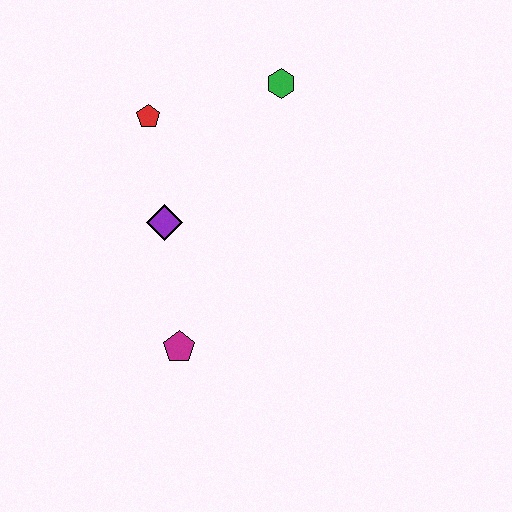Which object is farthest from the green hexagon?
The magenta pentagon is farthest from the green hexagon.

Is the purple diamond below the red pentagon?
Yes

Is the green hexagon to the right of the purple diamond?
Yes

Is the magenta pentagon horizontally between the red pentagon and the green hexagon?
Yes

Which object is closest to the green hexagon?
The red pentagon is closest to the green hexagon.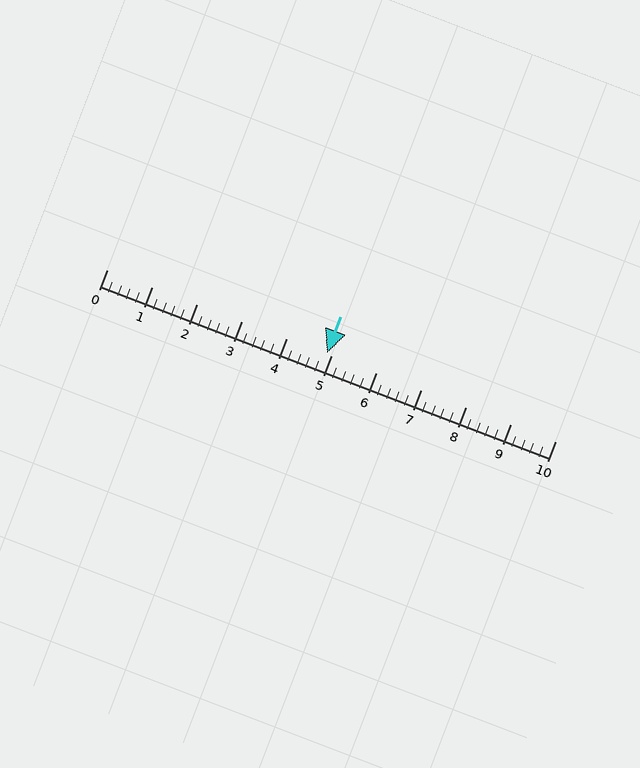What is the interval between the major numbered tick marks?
The major tick marks are spaced 1 units apart.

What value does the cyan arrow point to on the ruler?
The cyan arrow points to approximately 4.9.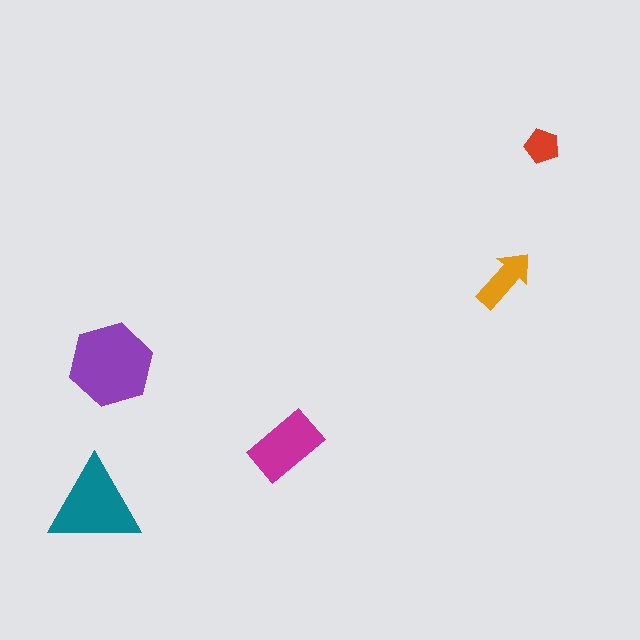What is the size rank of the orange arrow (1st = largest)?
4th.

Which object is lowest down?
The teal triangle is bottommost.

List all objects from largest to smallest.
The purple hexagon, the teal triangle, the magenta rectangle, the orange arrow, the red pentagon.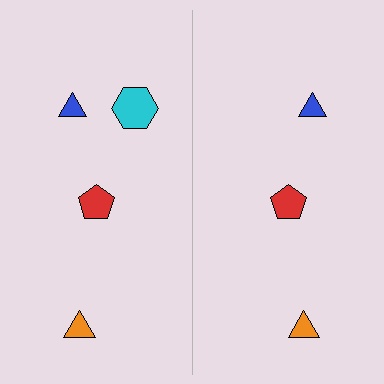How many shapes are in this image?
There are 7 shapes in this image.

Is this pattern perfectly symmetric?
No, the pattern is not perfectly symmetric. A cyan hexagon is missing from the right side.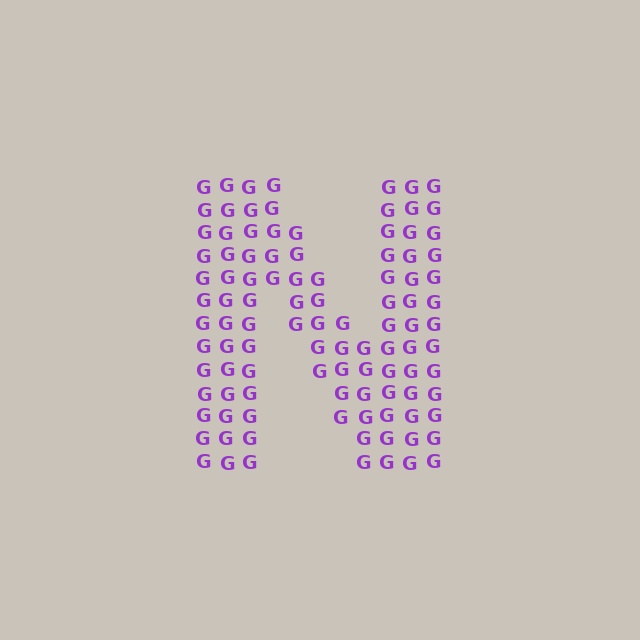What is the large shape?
The large shape is the letter N.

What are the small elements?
The small elements are letter G's.